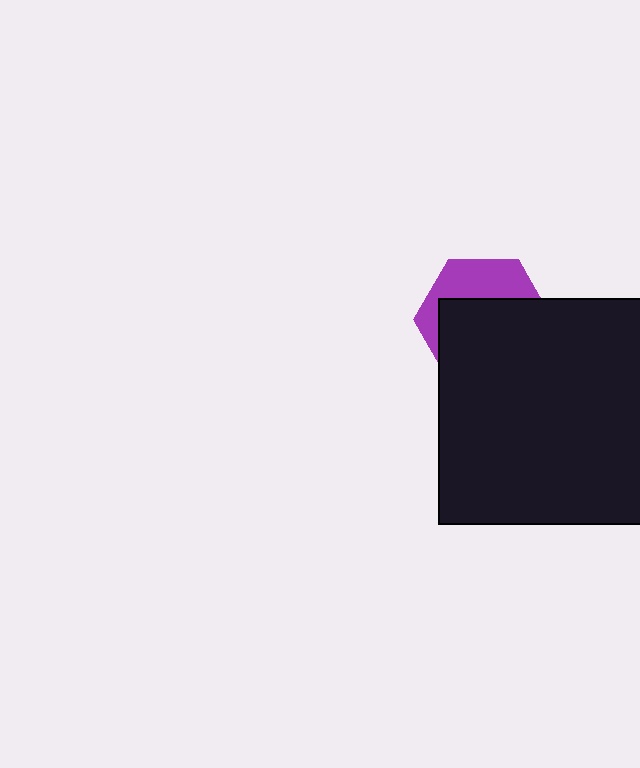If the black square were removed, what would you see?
You would see the complete purple hexagon.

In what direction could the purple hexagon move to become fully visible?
The purple hexagon could move up. That would shift it out from behind the black square entirely.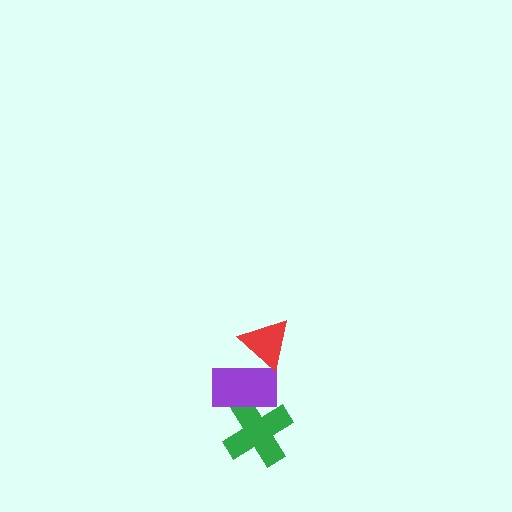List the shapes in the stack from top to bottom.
From top to bottom: the red triangle, the purple rectangle, the green cross.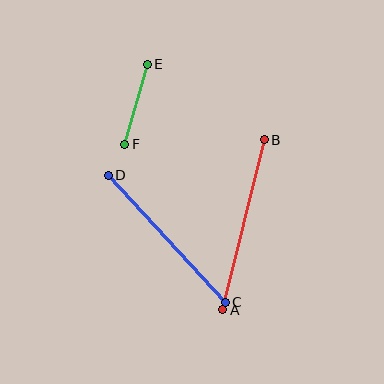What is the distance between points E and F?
The distance is approximately 83 pixels.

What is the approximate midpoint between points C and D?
The midpoint is at approximately (167, 239) pixels.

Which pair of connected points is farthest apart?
Points A and B are farthest apart.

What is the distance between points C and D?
The distance is approximately 173 pixels.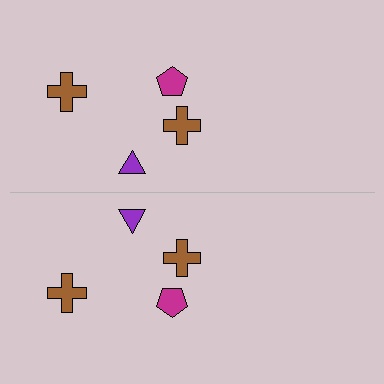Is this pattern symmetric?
Yes, this pattern has bilateral (reflection) symmetry.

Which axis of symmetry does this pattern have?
The pattern has a horizontal axis of symmetry running through the center of the image.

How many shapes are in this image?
There are 8 shapes in this image.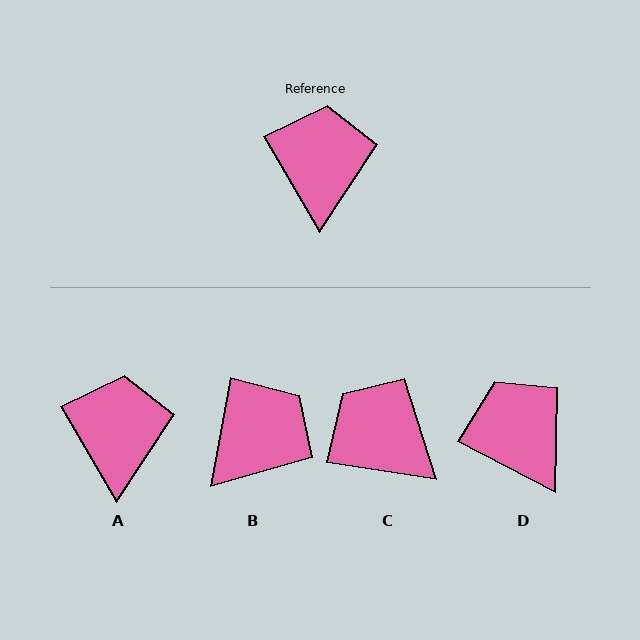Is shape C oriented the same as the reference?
No, it is off by about 51 degrees.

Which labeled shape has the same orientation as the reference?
A.